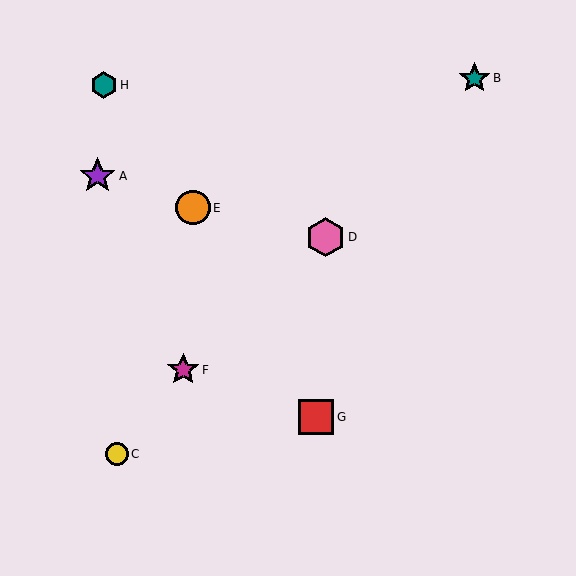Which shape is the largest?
The pink hexagon (labeled D) is the largest.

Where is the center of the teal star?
The center of the teal star is at (474, 78).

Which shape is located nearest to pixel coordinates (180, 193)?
The orange circle (labeled E) at (193, 208) is nearest to that location.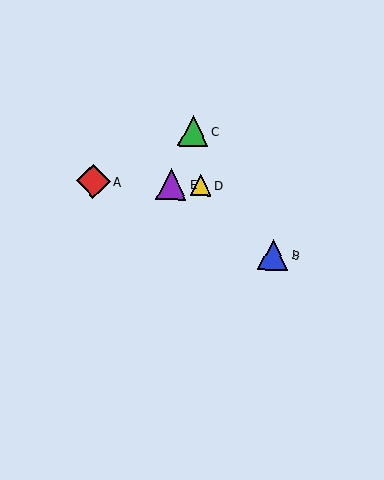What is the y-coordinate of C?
Object C is at y≈131.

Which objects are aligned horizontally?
Objects A, D, E are aligned horizontally.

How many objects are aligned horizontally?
3 objects (A, D, E) are aligned horizontally.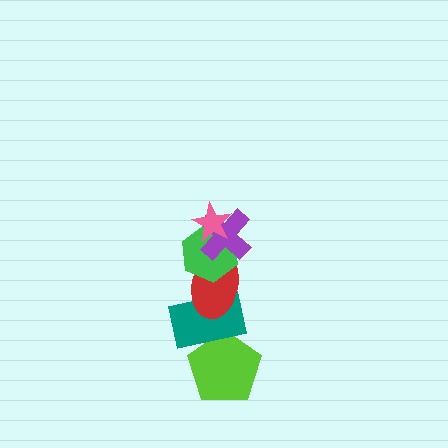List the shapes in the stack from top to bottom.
From top to bottom: the pink star, the purple cross, the green hexagon, the red ellipse, the teal rectangle, the lime pentagon.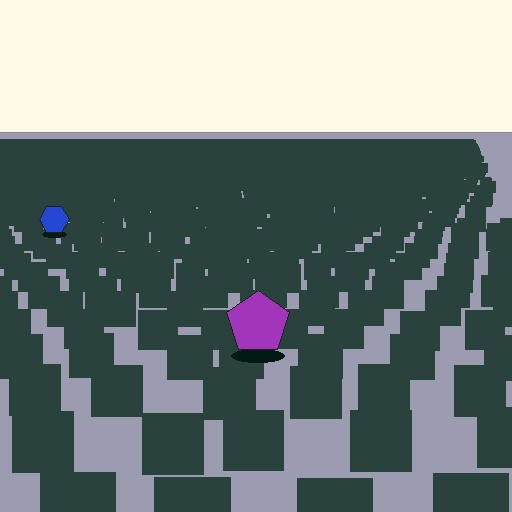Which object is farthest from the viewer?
The blue hexagon is farthest from the viewer. It appears smaller and the ground texture around it is denser.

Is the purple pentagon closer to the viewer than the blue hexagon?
Yes. The purple pentagon is closer — you can tell from the texture gradient: the ground texture is coarser near it.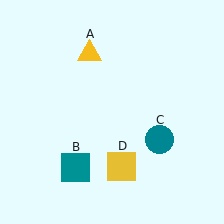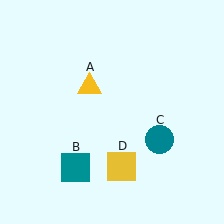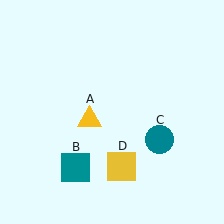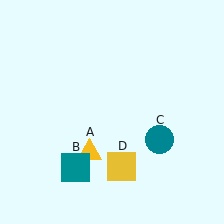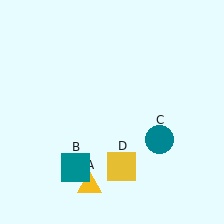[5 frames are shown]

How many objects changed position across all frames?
1 object changed position: yellow triangle (object A).